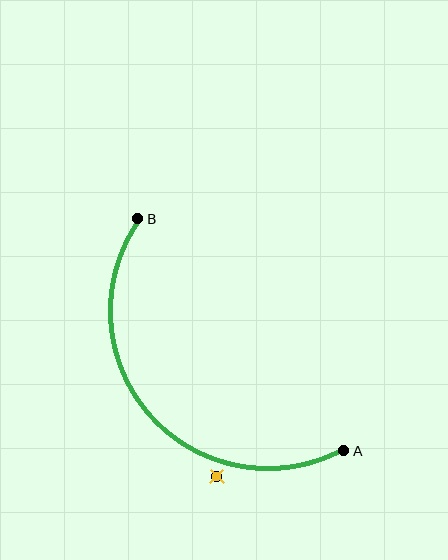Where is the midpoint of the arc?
The arc midpoint is the point on the curve farthest from the straight line joining A and B. It sits below and to the left of that line.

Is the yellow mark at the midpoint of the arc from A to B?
No — the yellow mark does not lie on the arc at all. It sits slightly outside the curve.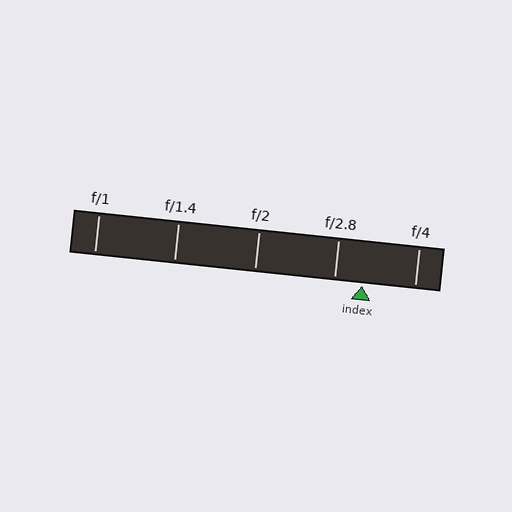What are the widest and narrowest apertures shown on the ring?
The widest aperture shown is f/1 and the narrowest is f/4.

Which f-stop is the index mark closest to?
The index mark is closest to f/2.8.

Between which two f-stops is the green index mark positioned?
The index mark is between f/2.8 and f/4.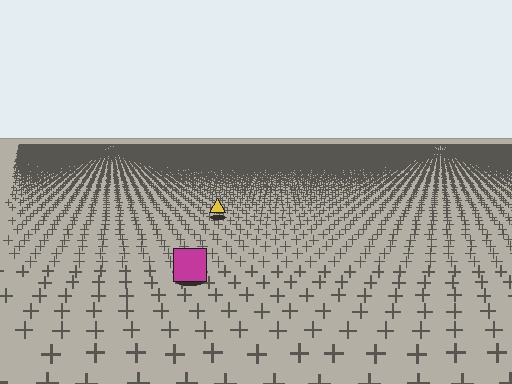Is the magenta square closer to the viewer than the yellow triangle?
Yes. The magenta square is closer — you can tell from the texture gradient: the ground texture is coarser near it.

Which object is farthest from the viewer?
The yellow triangle is farthest from the viewer. It appears smaller and the ground texture around it is denser.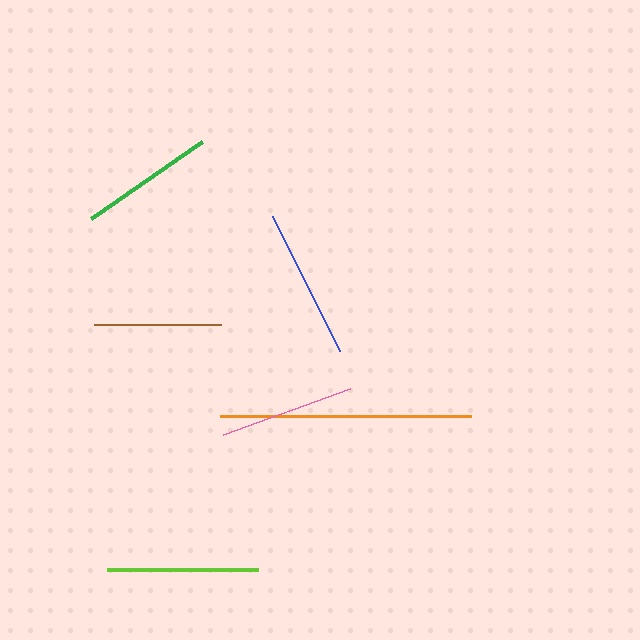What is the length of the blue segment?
The blue segment is approximately 150 pixels long.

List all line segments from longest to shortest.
From longest to shortest: orange, lime, blue, green, pink, brown.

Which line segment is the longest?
The orange line is the longest at approximately 251 pixels.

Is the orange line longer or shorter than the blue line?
The orange line is longer than the blue line.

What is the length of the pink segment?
The pink segment is approximately 135 pixels long.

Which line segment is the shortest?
The brown line is the shortest at approximately 126 pixels.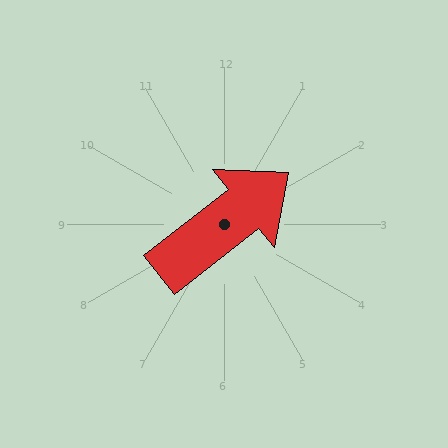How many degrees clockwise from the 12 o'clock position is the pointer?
Approximately 52 degrees.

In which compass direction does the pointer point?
Northeast.